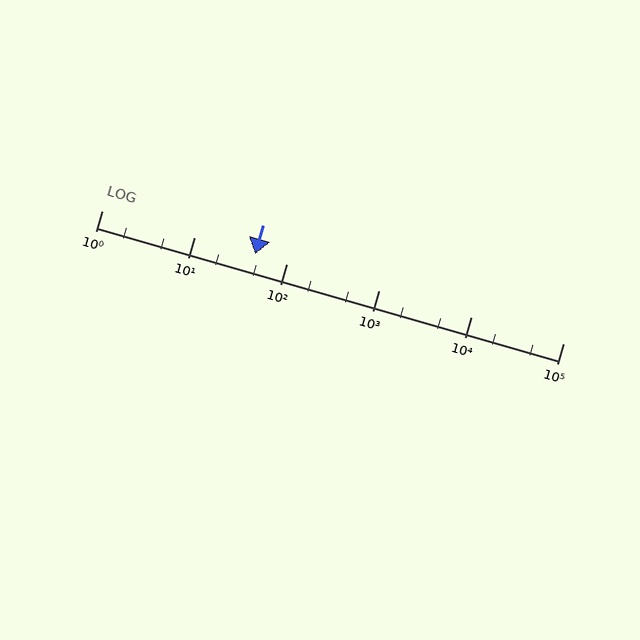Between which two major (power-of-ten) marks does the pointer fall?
The pointer is between 10 and 100.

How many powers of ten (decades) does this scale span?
The scale spans 5 decades, from 1 to 100000.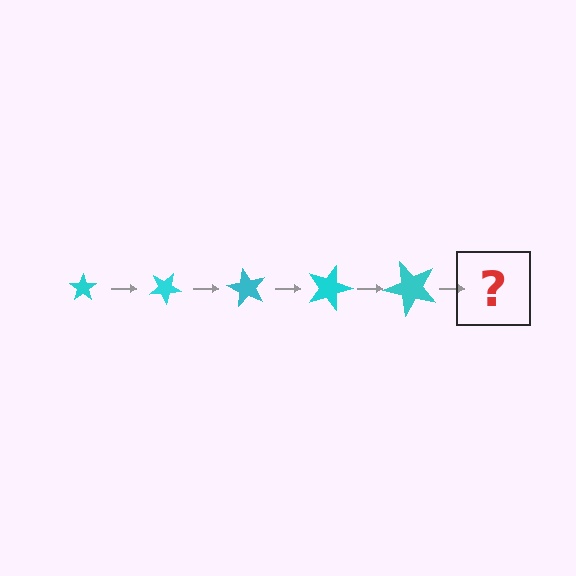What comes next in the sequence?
The next element should be a star, larger than the previous one and rotated 150 degrees from the start.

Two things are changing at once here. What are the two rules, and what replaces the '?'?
The two rules are that the star grows larger each step and it rotates 30 degrees each step. The '?' should be a star, larger than the previous one and rotated 150 degrees from the start.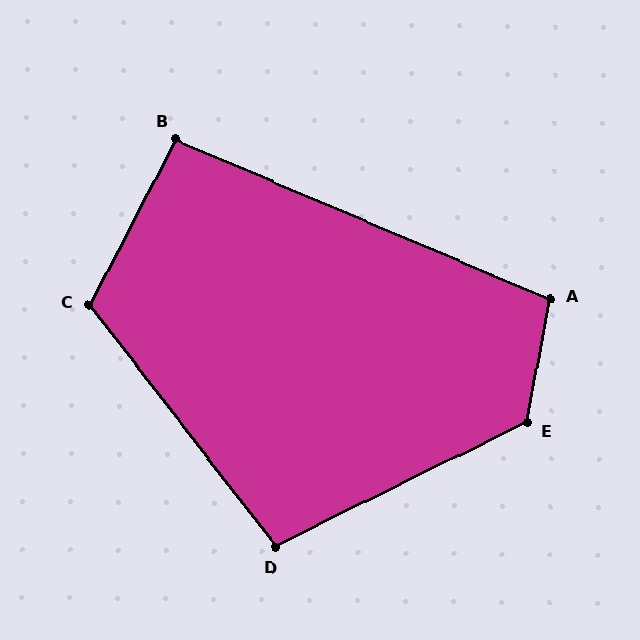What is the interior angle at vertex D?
Approximately 101 degrees (obtuse).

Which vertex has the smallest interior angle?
B, at approximately 95 degrees.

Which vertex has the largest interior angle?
E, at approximately 127 degrees.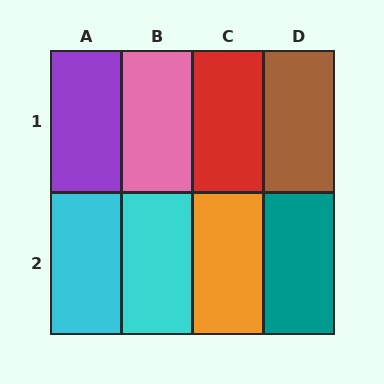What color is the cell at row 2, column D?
Teal.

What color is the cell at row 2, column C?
Orange.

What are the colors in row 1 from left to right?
Purple, pink, red, brown.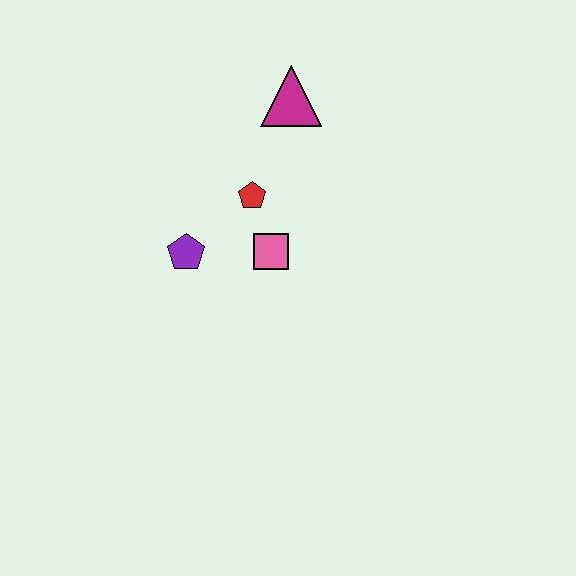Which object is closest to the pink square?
The red pentagon is closest to the pink square.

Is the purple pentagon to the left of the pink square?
Yes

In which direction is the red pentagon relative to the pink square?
The red pentagon is above the pink square.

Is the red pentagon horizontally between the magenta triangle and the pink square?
No